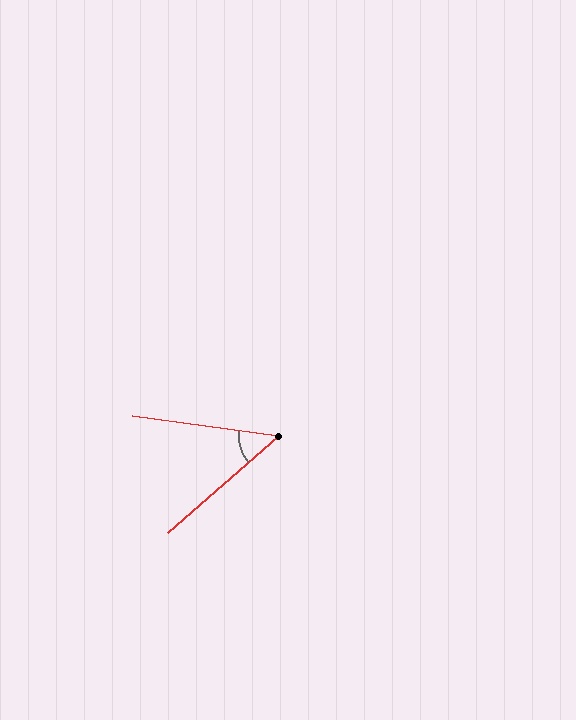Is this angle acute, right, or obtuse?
It is acute.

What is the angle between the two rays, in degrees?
Approximately 49 degrees.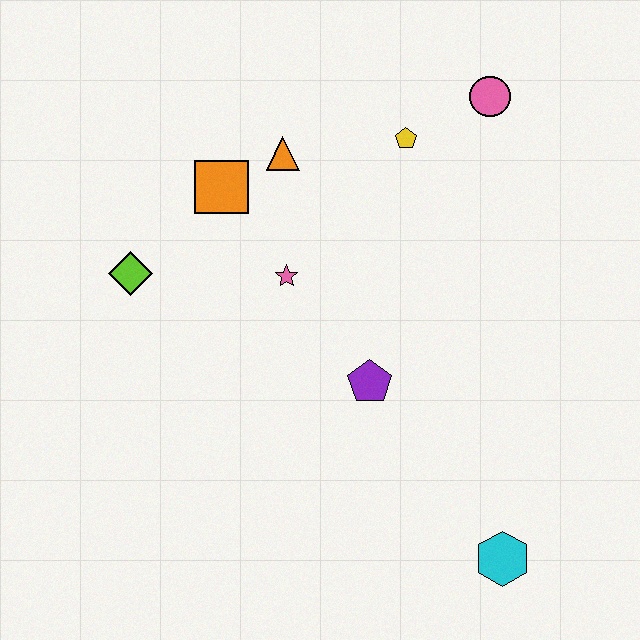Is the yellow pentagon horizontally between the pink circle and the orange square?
Yes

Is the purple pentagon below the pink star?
Yes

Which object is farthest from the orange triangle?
The cyan hexagon is farthest from the orange triangle.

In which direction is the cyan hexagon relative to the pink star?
The cyan hexagon is below the pink star.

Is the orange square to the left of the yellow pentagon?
Yes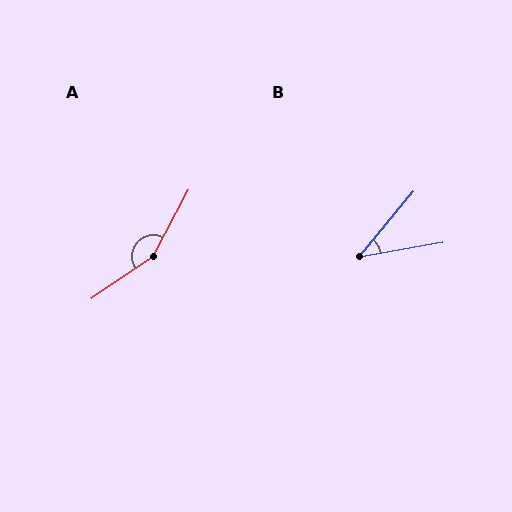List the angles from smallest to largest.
B (40°), A (152°).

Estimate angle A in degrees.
Approximately 152 degrees.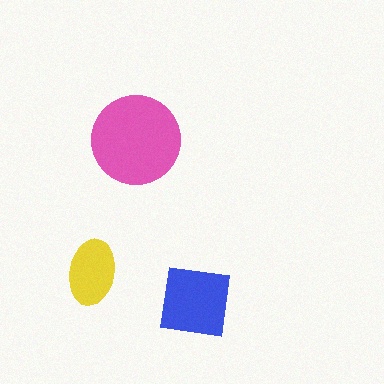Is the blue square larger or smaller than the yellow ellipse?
Larger.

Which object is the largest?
The pink circle.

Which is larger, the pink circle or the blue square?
The pink circle.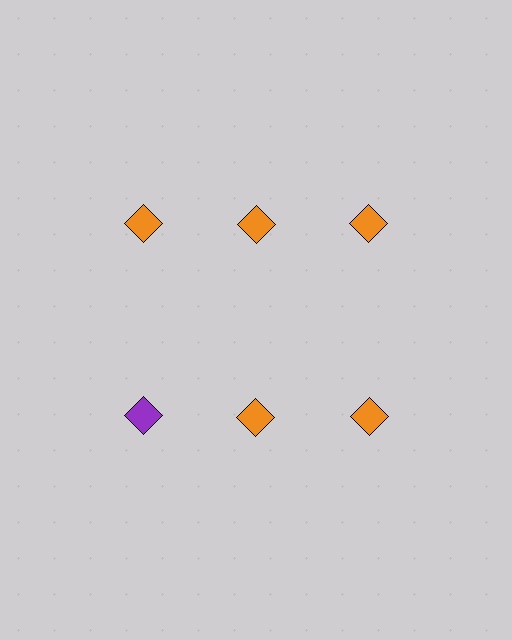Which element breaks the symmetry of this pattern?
The purple diamond in the second row, leftmost column breaks the symmetry. All other shapes are orange diamonds.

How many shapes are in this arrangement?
There are 6 shapes arranged in a grid pattern.